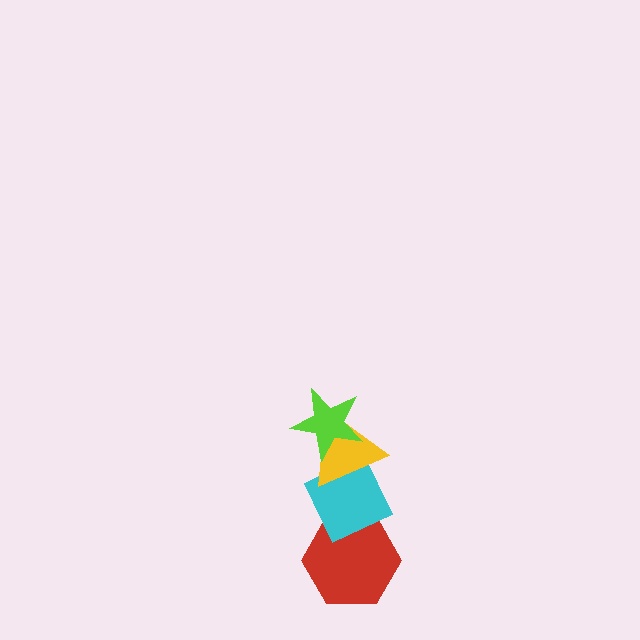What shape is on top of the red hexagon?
The cyan diamond is on top of the red hexagon.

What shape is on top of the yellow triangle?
The lime star is on top of the yellow triangle.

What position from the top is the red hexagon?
The red hexagon is 4th from the top.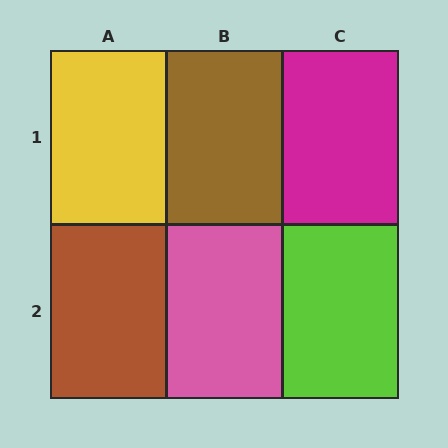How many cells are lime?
1 cell is lime.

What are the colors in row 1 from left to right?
Yellow, brown, magenta.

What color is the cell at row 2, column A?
Brown.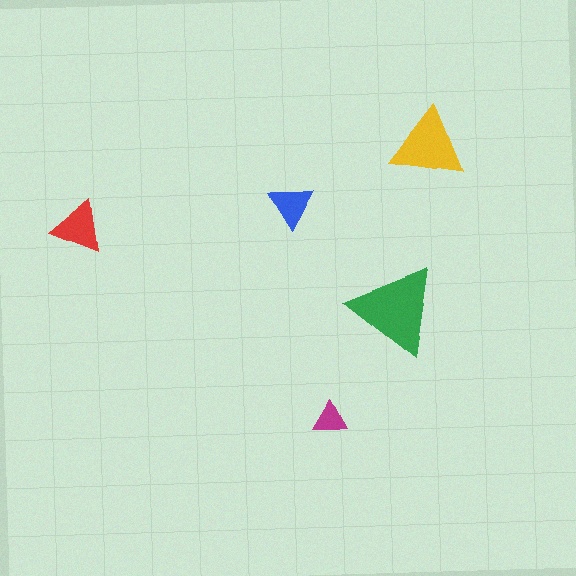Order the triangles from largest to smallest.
the green one, the yellow one, the red one, the blue one, the magenta one.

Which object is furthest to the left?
The red triangle is leftmost.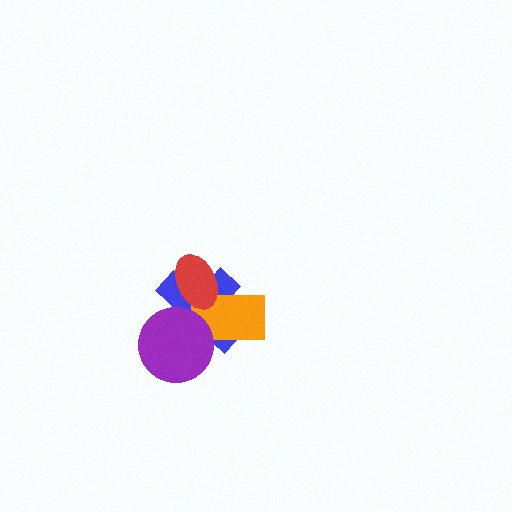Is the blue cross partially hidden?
Yes, it is partially covered by another shape.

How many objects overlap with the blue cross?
3 objects overlap with the blue cross.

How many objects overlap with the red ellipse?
2 objects overlap with the red ellipse.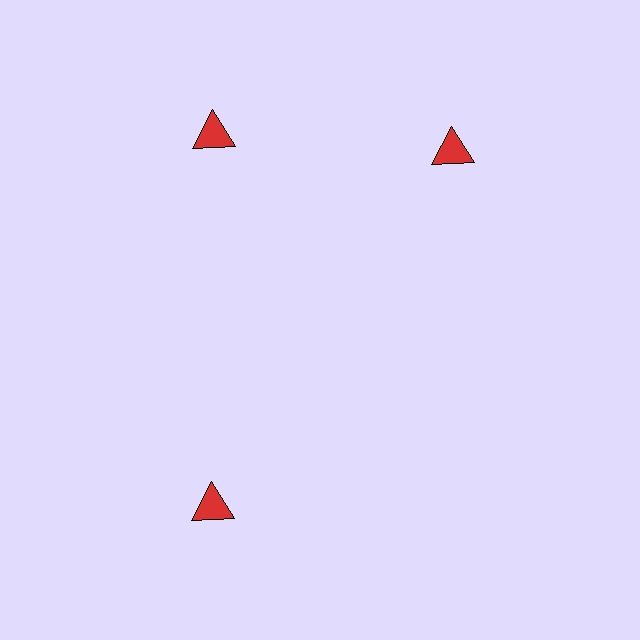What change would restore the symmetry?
The symmetry would be restored by rotating it back into even spacing with its neighbors so that all 3 triangles sit at equal angles and equal distance from the center.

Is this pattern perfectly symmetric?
No. The 3 red triangles are arranged in a ring, but one element near the 3 o'clock position is rotated out of alignment along the ring, breaking the 3-fold rotational symmetry.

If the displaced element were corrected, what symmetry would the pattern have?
It would have 3-fold rotational symmetry — the pattern would map onto itself every 120 degrees.